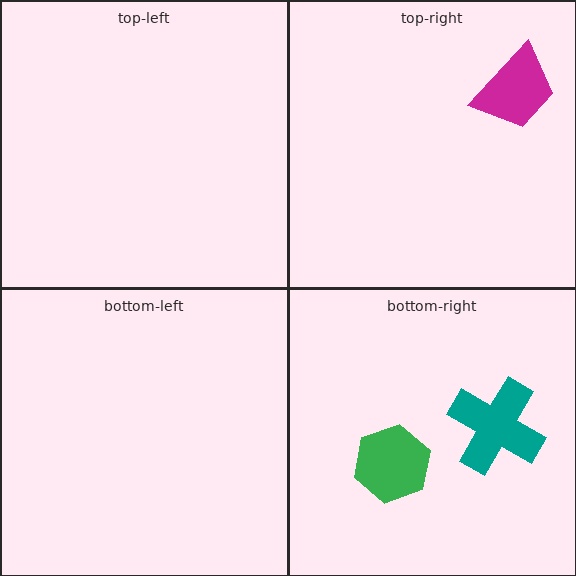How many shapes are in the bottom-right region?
2.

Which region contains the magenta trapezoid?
The top-right region.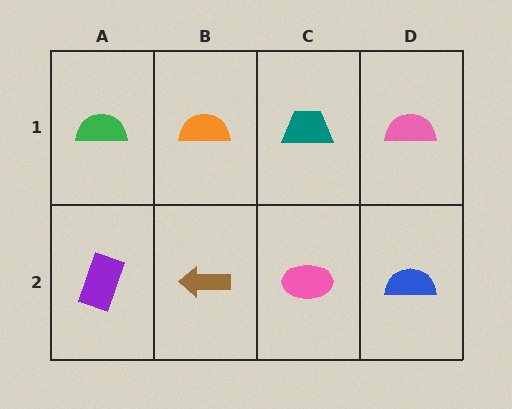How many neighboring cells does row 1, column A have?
2.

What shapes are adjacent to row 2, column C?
A teal trapezoid (row 1, column C), a brown arrow (row 2, column B), a blue semicircle (row 2, column D).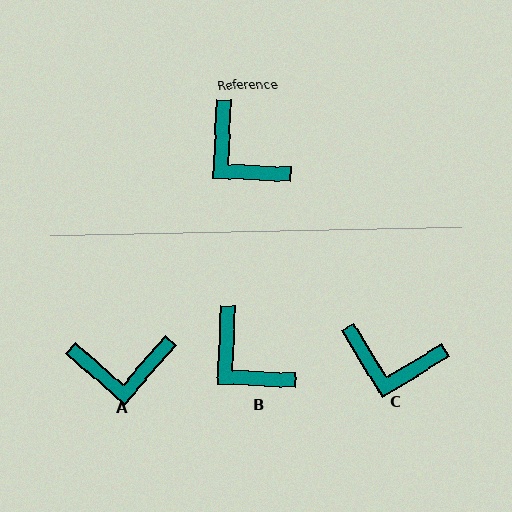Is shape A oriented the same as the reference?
No, it is off by about 52 degrees.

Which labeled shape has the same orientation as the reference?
B.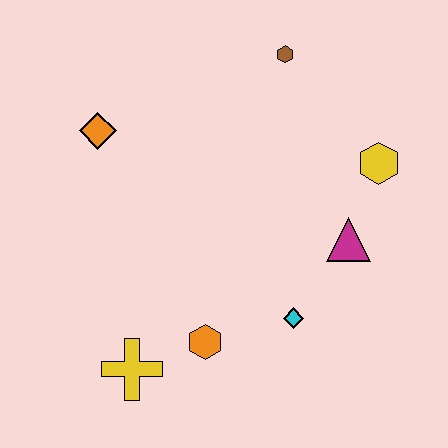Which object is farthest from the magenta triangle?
The orange diamond is farthest from the magenta triangle.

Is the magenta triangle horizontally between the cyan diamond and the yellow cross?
No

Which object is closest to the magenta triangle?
The yellow hexagon is closest to the magenta triangle.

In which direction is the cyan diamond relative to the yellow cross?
The cyan diamond is to the right of the yellow cross.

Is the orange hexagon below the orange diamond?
Yes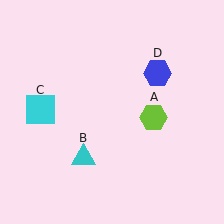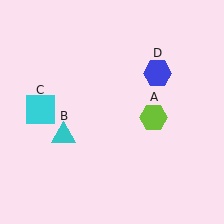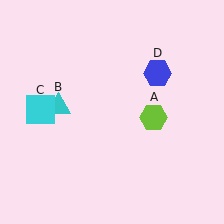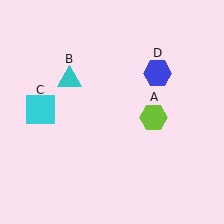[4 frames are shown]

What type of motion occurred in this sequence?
The cyan triangle (object B) rotated clockwise around the center of the scene.